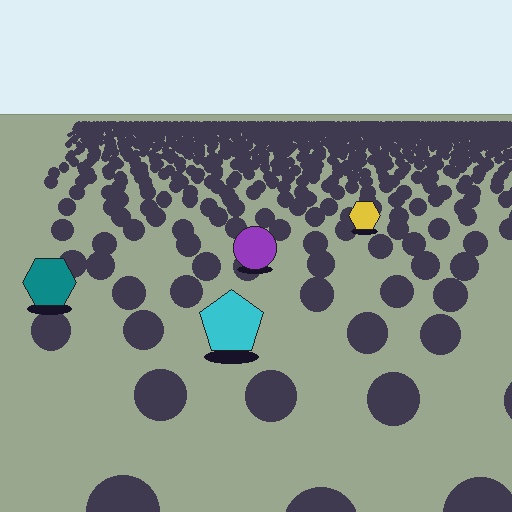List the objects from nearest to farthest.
From nearest to farthest: the cyan pentagon, the teal hexagon, the purple circle, the yellow hexagon.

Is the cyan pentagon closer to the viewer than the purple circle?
Yes. The cyan pentagon is closer — you can tell from the texture gradient: the ground texture is coarser near it.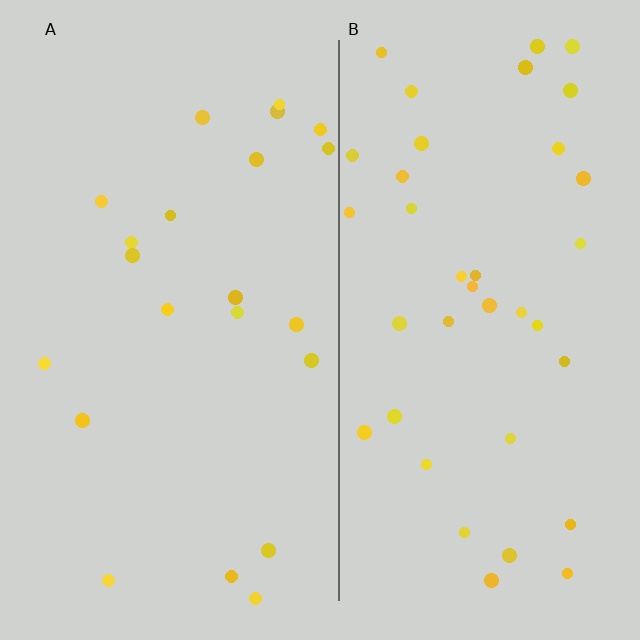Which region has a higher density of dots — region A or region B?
B (the right).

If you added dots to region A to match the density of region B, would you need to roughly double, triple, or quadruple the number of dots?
Approximately double.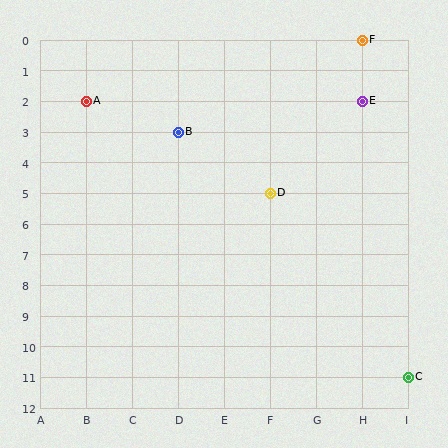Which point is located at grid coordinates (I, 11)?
Point C is at (I, 11).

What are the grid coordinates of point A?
Point A is at grid coordinates (B, 2).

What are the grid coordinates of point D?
Point D is at grid coordinates (F, 5).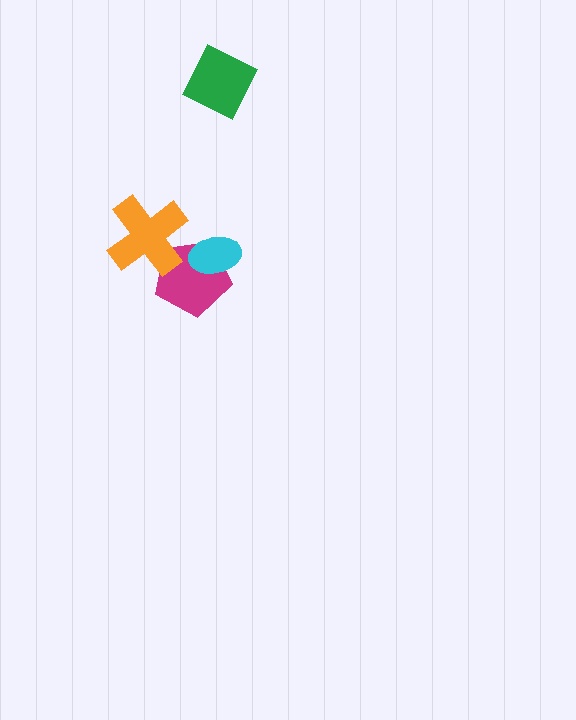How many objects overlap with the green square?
0 objects overlap with the green square.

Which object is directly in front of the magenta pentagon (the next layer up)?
The cyan ellipse is directly in front of the magenta pentagon.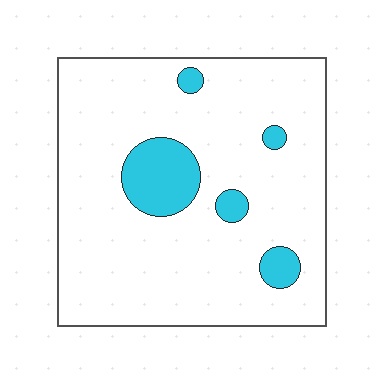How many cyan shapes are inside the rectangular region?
5.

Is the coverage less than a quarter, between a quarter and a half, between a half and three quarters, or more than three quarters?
Less than a quarter.